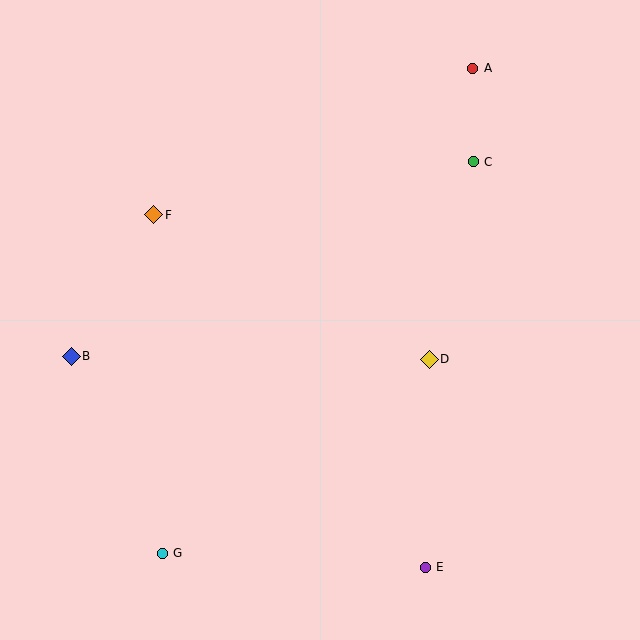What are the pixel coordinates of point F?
Point F is at (154, 215).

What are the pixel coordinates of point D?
Point D is at (429, 359).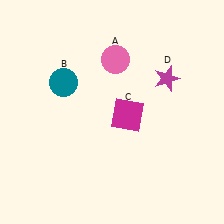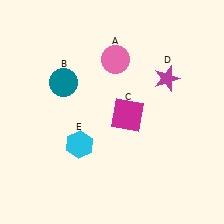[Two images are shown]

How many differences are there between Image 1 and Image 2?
There is 1 difference between the two images.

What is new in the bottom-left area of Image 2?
A cyan hexagon (E) was added in the bottom-left area of Image 2.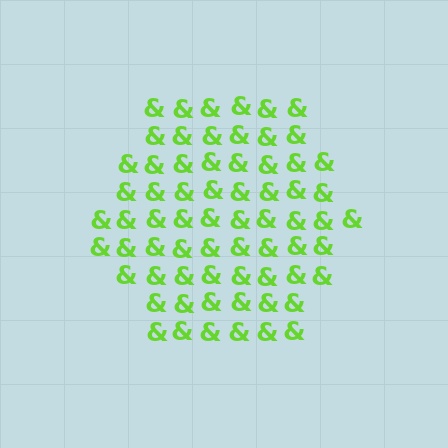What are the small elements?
The small elements are ampersands.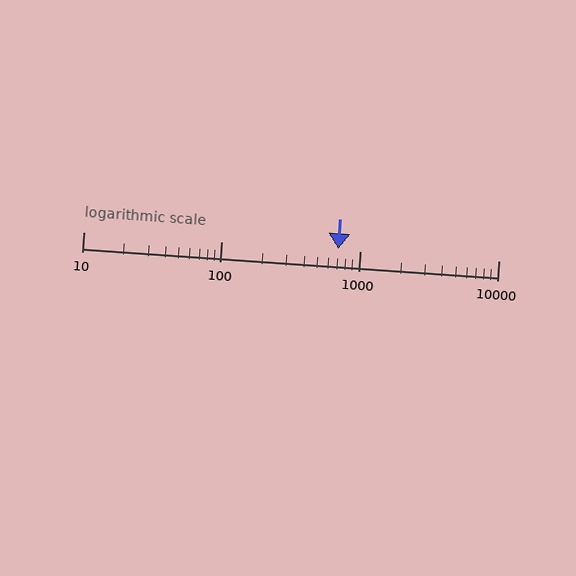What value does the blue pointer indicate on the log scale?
The pointer indicates approximately 700.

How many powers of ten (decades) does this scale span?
The scale spans 3 decades, from 10 to 10000.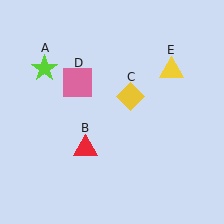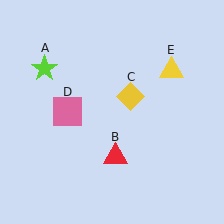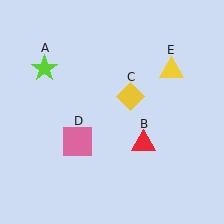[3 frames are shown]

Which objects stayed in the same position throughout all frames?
Lime star (object A) and yellow diamond (object C) and yellow triangle (object E) remained stationary.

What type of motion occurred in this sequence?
The red triangle (object B), pink square (object D) rotated counterclockwise around the center of the scene.